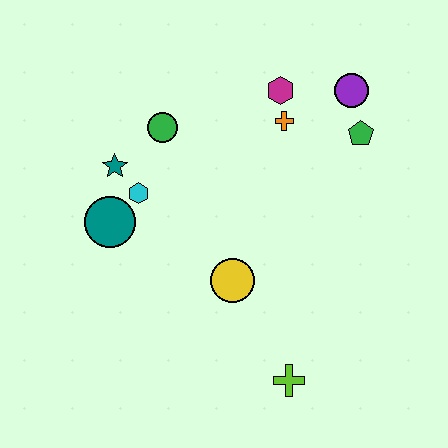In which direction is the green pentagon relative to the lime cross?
The green pentagon is above the lime cross.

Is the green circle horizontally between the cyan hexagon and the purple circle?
Yes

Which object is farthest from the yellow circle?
The purple circle is farthest from the yellow circle.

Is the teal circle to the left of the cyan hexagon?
Yes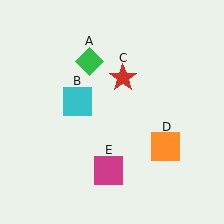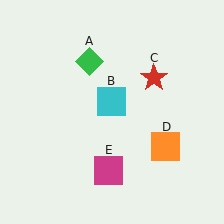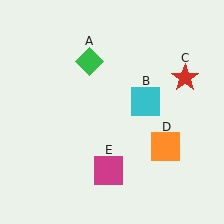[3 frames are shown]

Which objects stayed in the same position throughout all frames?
Green diamond (object A) and orange square (object D) and magenta square (object E) remained stationary.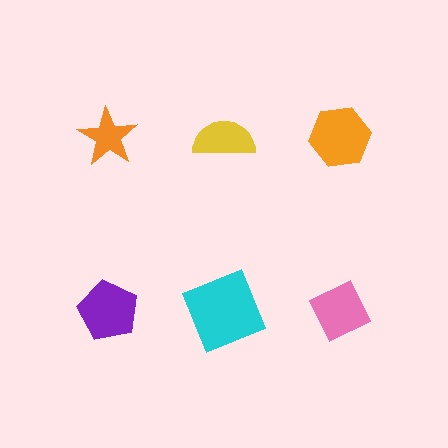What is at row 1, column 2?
A yellow semicircle.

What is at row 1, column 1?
An orange star.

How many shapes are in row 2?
3 shapes.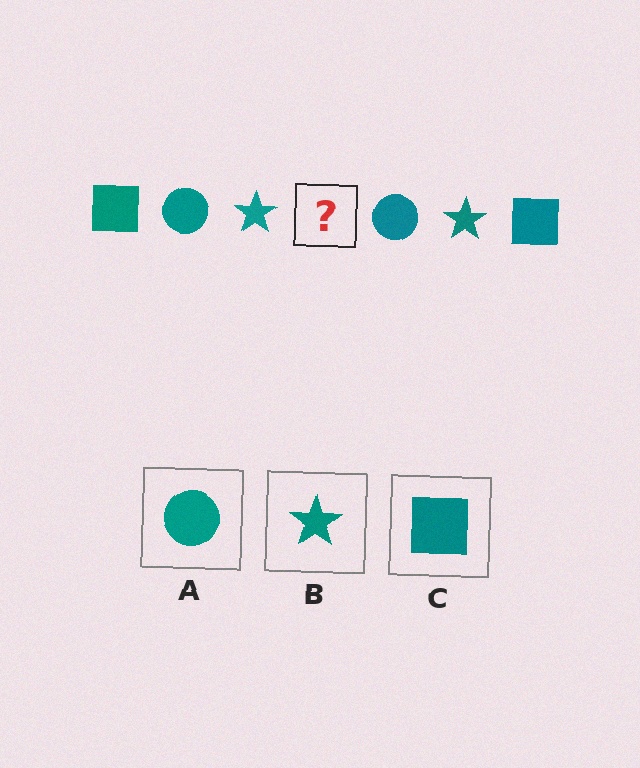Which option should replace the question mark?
Option C.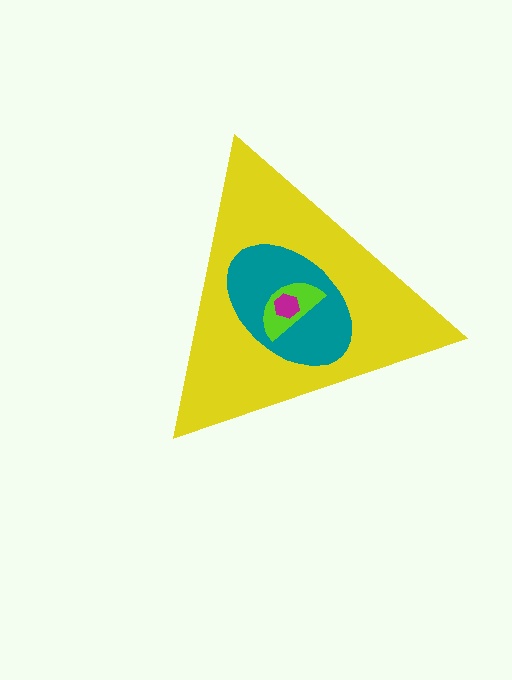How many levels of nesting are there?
4.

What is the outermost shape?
The yellow triangle.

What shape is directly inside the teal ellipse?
The lime semicircle.